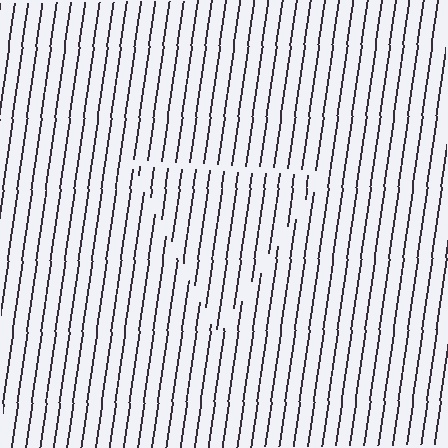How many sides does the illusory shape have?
3 sides — the line-ends trace a triangle.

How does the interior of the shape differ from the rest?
The interior of the shape contains the same grating, shifted by half a period — the contour is defined by the phase discontinuity where line-ends from the inner and outer gratings abut.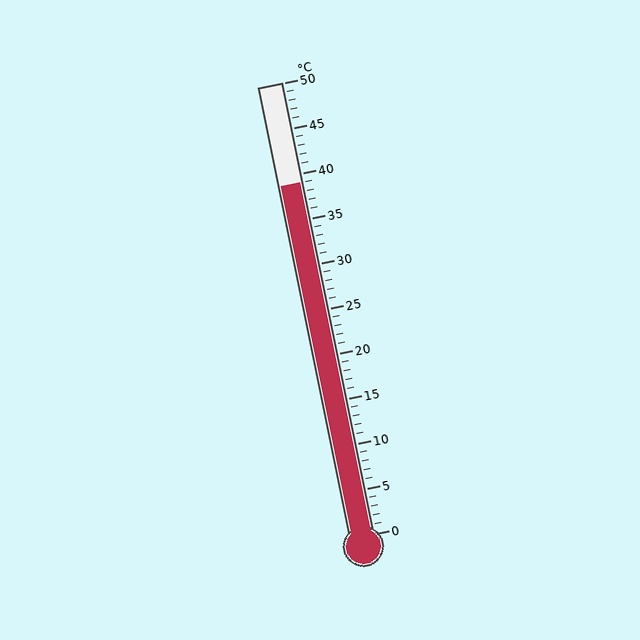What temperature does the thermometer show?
The thermometer shows approximately 39°C.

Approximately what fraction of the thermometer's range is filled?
The thermometer is filled to approximately 80% of its range.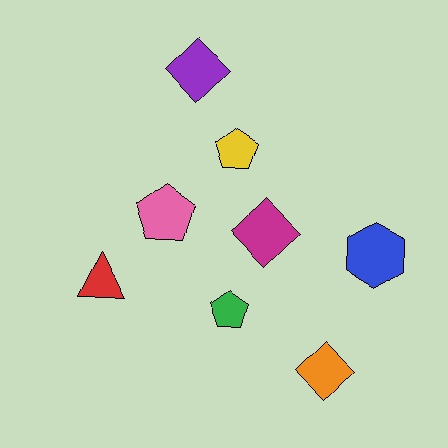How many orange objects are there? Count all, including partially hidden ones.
There is 1 orange object.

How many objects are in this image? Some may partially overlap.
There are 8 objects.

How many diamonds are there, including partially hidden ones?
There are 3 diamonds.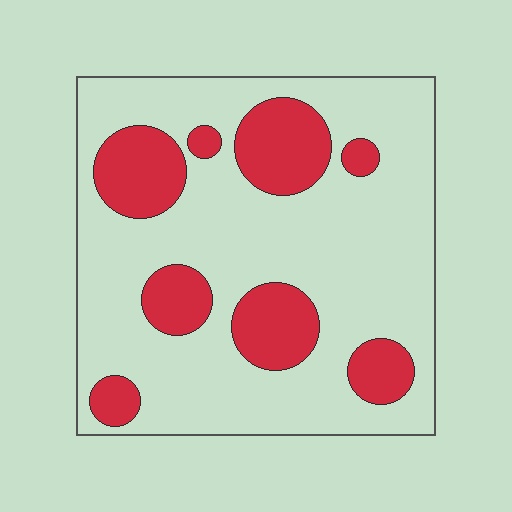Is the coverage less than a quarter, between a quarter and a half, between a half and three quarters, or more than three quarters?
Between a quarter and a half.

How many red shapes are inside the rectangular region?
8.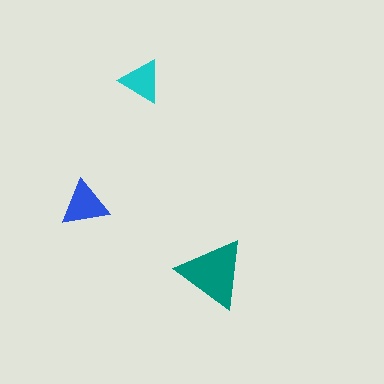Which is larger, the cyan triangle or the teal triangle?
The teal one.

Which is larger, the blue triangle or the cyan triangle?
The blue one.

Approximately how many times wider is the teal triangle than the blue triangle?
About 1.5 times wider.